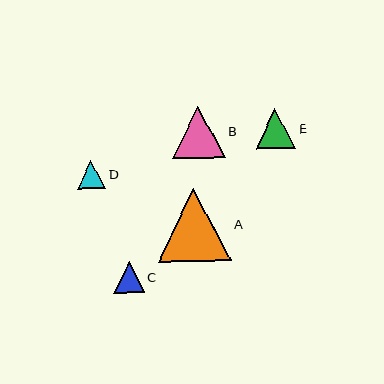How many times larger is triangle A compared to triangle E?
Triangle A is approximately 1.8 times the size of triangle E.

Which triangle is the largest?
Triangle A is the largest with a size of approximately 73 pixels.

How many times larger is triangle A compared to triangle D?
Triangle A is approximately 2.6 times the size of triangle D.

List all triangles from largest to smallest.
From largest to smallest: A, B, E, C, D.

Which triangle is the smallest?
Triangle D is the smallest with a size of approximately 28 pixels.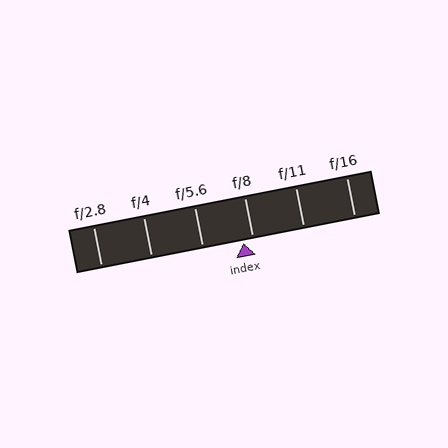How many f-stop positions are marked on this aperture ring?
There are 6 f-stop positions marked.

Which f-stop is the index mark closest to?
The index mark is closest to f/8.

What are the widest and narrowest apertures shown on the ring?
The widest aperture shown is f/2.8 and the narrowest is f/16.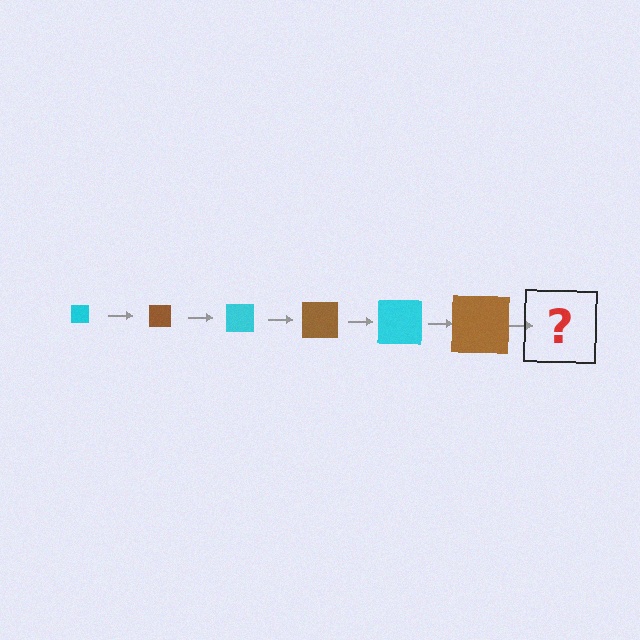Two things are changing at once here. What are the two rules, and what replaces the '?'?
The two rules are that the square grows larger each step and the color cycles through cyan and brown. The '?' should be a cyan square, larger than the previous one.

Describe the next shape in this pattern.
It should be a cyan square, larger than the previous one.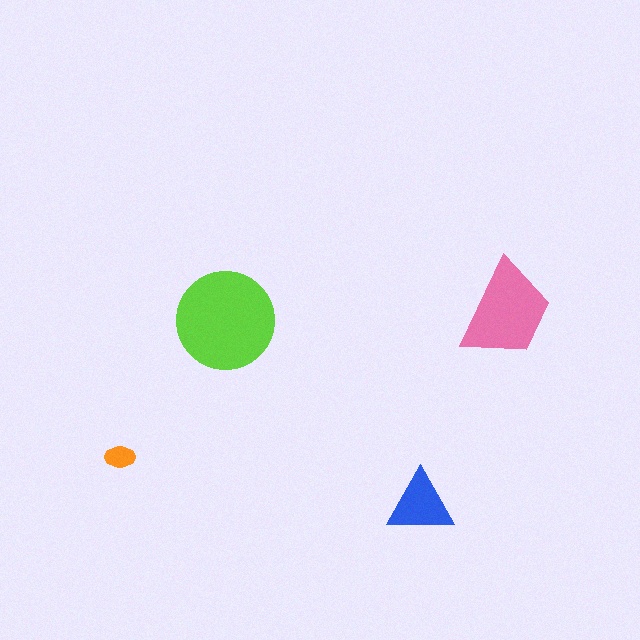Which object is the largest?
The lime circle.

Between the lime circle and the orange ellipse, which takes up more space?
The lime circle.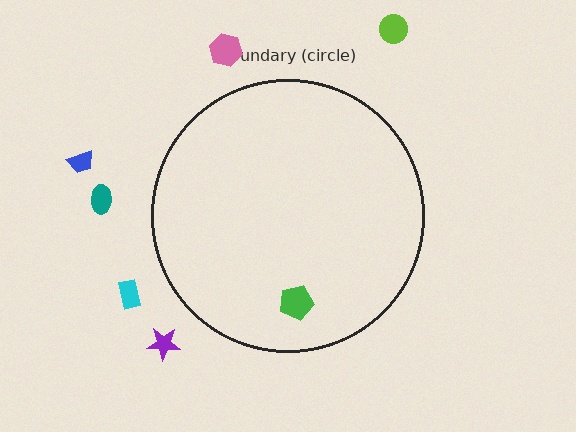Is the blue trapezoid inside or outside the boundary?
Outside.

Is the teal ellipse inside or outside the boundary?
Outside.